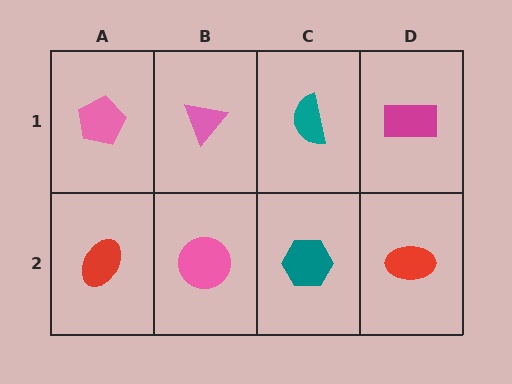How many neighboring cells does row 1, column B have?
3.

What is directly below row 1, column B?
A pink circle.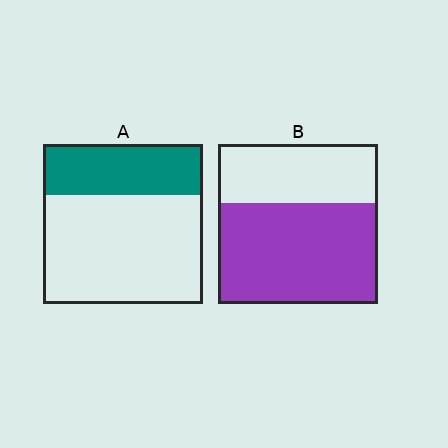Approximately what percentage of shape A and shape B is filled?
A is approximately 30% and B is approximately 65%.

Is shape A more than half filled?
No.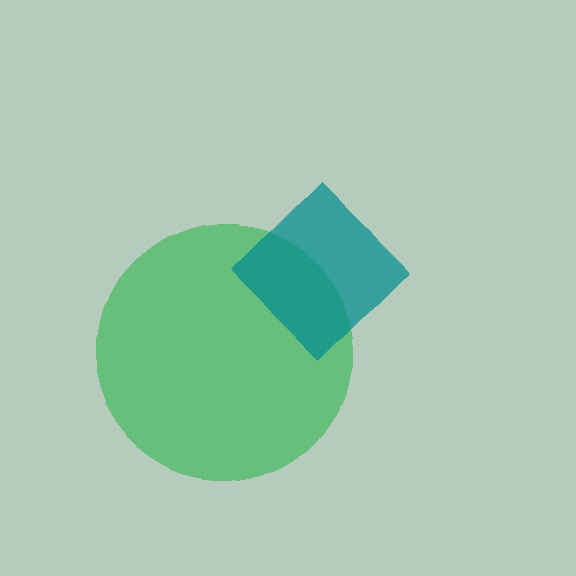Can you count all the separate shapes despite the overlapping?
Yes, there are 2 separate shapes.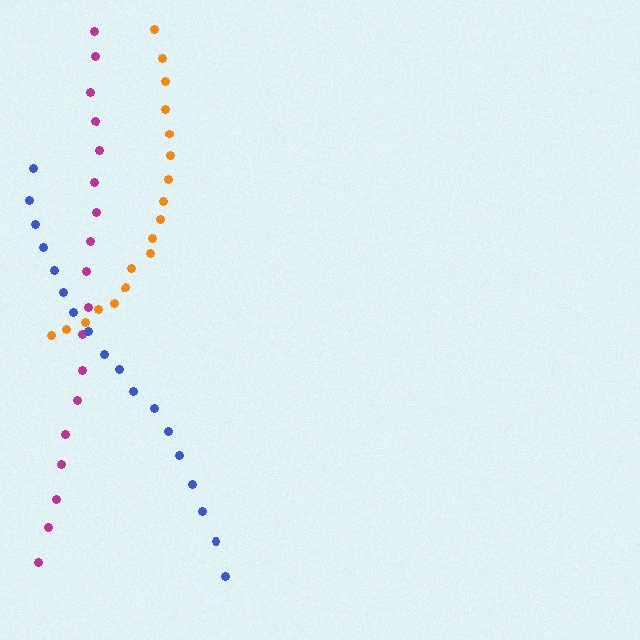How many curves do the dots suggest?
There are 3 distinct paths.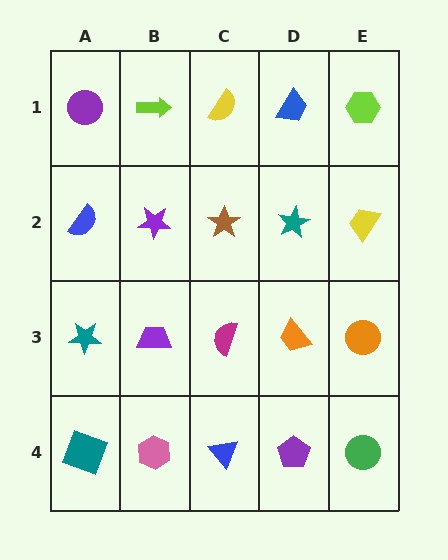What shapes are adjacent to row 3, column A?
A blue semicircle (row 2, column A), a teal square (row 4, column A), a purple trapezoid (row 3, column B).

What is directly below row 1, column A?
A blue semicircle.